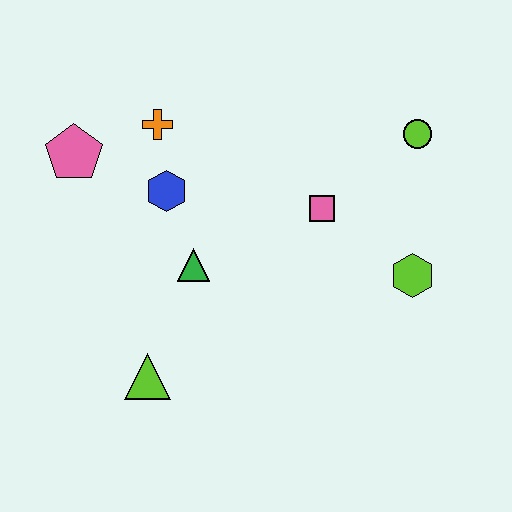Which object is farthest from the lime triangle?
The lime circle is farthest from the lime triangle.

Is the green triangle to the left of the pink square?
Yes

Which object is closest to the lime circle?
The pink square is closest to the lime circle.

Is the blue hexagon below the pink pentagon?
Yes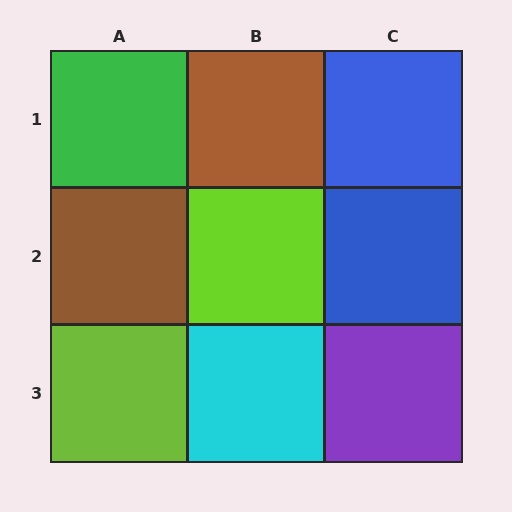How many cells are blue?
2 cells are blue.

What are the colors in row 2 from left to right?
Brown, lime, blue.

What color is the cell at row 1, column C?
Blue.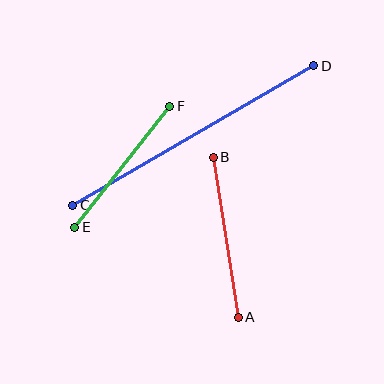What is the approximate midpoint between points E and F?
The midpoint is at approximately (122, 167) pixels.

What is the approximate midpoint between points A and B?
The midpoint is at approximately (226, 237) pixels.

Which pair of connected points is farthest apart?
Points C and D are farthest apart.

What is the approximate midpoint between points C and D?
The midpoint is at approximately (193, 136) pixels.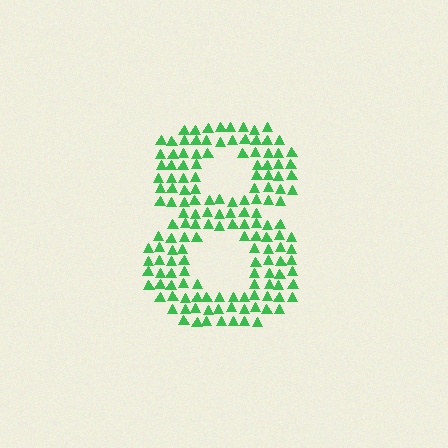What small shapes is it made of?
It is made of small triangles.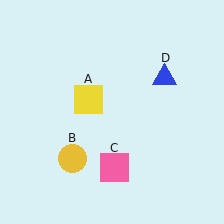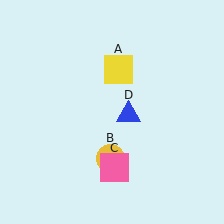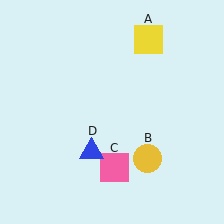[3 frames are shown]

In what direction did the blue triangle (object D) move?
The blue triangle (object D) moved down and to the left.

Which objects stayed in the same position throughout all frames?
Pink square (object C) remained stationary.